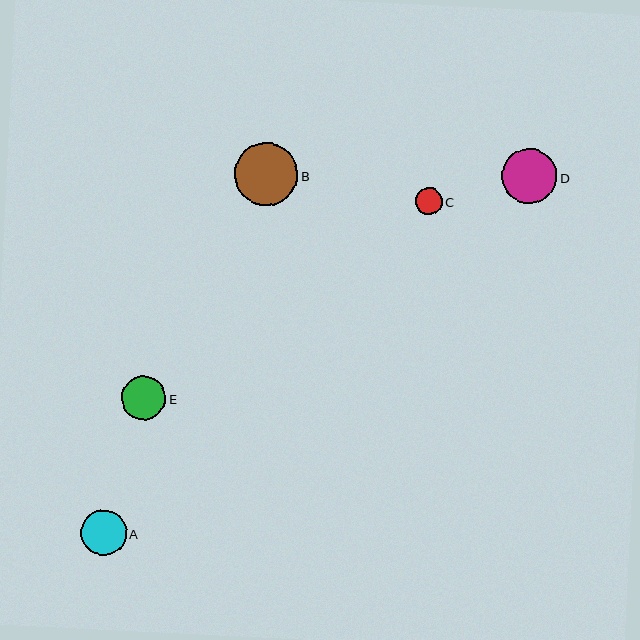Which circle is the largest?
Circle B is the largest with a size of approximately 63 pixels.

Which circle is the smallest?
Circle C is the smallest with a size of approximately 27 pixels.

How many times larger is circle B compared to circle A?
Circle B is approximately 1.4 times the size of circle A.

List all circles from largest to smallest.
From largest to smallest: B, D, A, E, C.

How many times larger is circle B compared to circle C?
Circle B is approximately 2.3 times the size of circle C.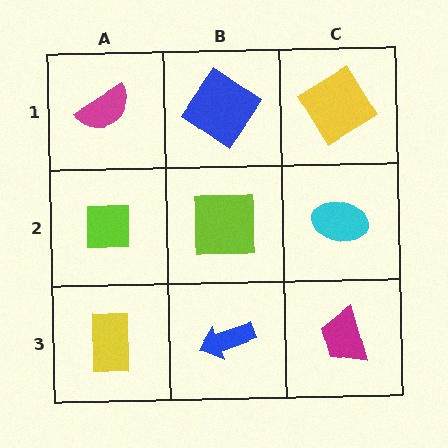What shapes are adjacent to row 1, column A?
A lime square (row 2, column A), a blue diamond (row 1, column B).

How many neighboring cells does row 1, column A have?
2.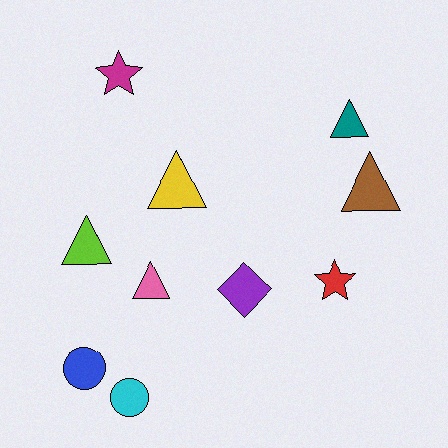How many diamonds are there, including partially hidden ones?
There is 1 diamond.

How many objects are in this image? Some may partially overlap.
There are 10 objects.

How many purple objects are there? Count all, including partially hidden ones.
There is 1 purple object.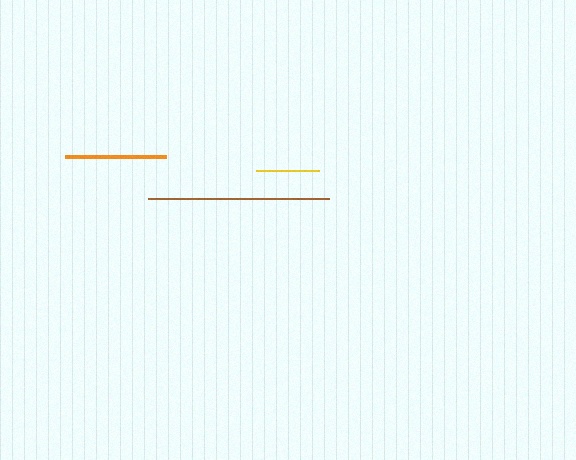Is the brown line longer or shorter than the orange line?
The brown line is longer than the orange line.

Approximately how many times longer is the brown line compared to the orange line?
The brown line is approximately 1.8 times the length of the orange line.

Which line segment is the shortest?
The yellow line is the shortest at approximately 63 pixels.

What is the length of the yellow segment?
The yellow segment is approximately 63 pixels long.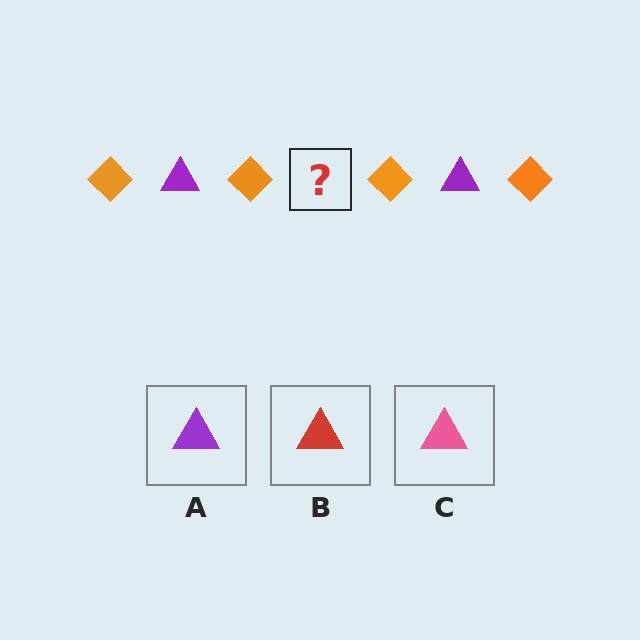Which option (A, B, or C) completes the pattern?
A.